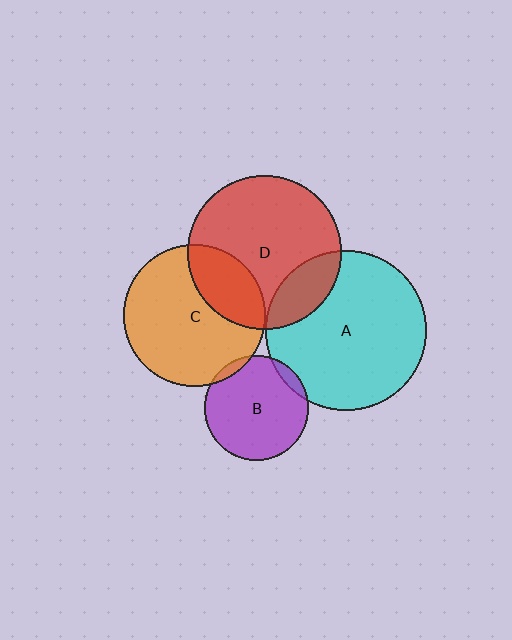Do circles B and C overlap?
Yes.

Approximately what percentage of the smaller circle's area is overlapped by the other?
Approximately 5%.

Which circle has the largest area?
Circle A (cyan).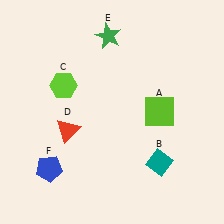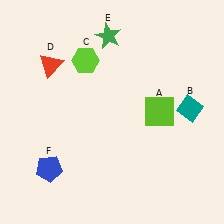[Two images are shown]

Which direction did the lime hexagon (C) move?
The lime hexagon (C) moved up.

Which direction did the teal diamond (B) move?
The teal diamond (B) moved up.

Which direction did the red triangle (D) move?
The red triangle (D) moved up.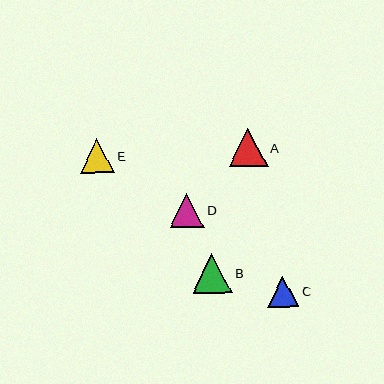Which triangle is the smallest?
Triangle C is the smallest with a size of approximately 31 pixels.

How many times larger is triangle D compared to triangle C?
Triangle D is approximately 1.1 times the size of triangle C.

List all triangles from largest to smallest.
From largest to smallest: B, A, D, E, C.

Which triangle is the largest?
Triangle B is the largest with a size of approximately 40 pixels.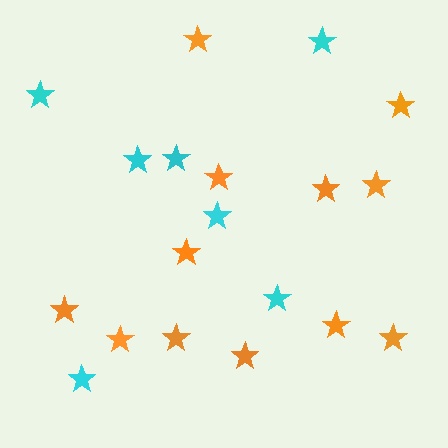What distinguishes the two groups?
There are 2 groups: one group of orange stars (12) and one group of cyan stars (7).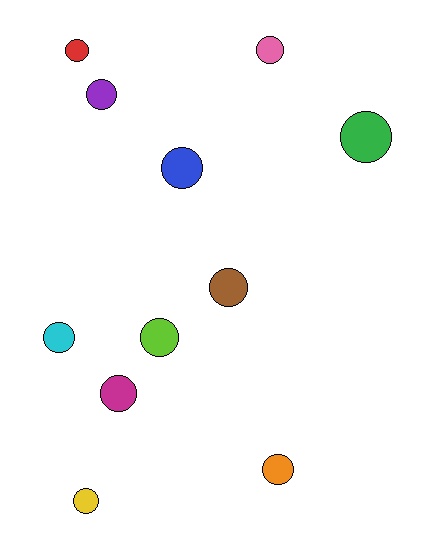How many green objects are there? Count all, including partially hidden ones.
There is 1 green object.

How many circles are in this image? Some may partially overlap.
There are 11 circles.